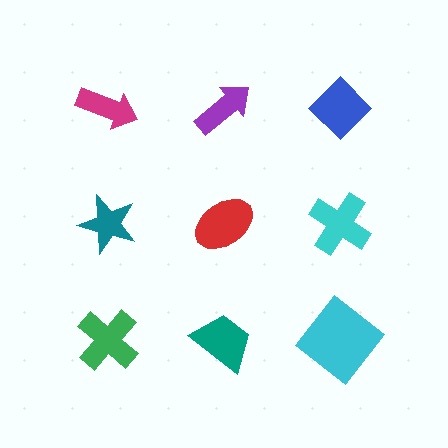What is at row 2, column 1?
A teal star.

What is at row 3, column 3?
A cyan diamond.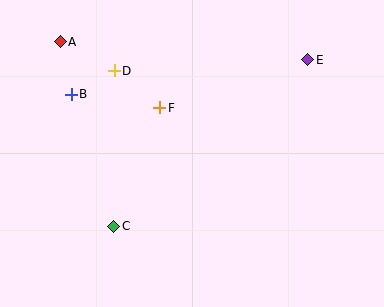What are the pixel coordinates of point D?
Point D is at (114, 71).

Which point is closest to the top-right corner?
Point E is closest to the top-right corner.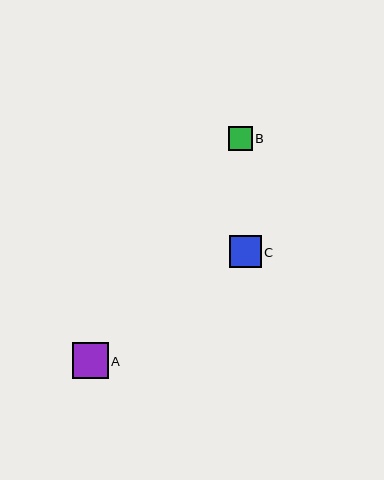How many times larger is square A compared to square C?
Square A is approximately 1.1 times the size of square C.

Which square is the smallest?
Square B is the smallest with a size of approximately 24 pixels.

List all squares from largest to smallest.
From largest to smallest: A, C, B.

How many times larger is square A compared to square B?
Square A is approximately 1.5 times the size of square B.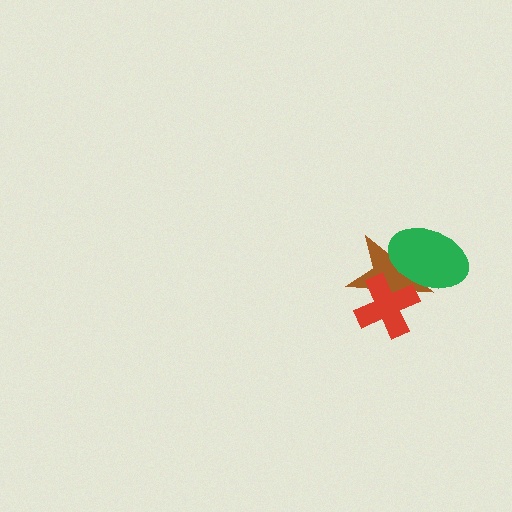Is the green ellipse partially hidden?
No, no other shape covers it.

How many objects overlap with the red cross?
2 objects overlap with the red cross.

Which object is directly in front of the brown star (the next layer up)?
The red cross is directly in front of the brown star.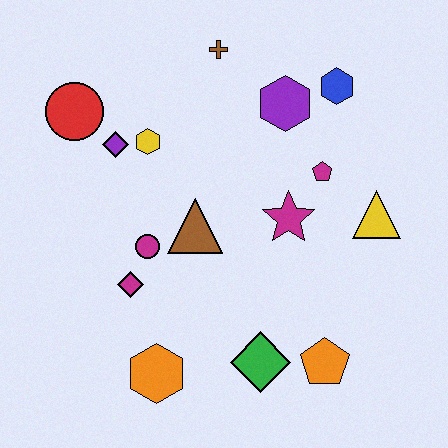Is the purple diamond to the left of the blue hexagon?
Yes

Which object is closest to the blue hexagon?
The purple hexagon is closest to the blue hexagon.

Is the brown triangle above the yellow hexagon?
No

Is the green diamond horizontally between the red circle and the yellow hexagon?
No